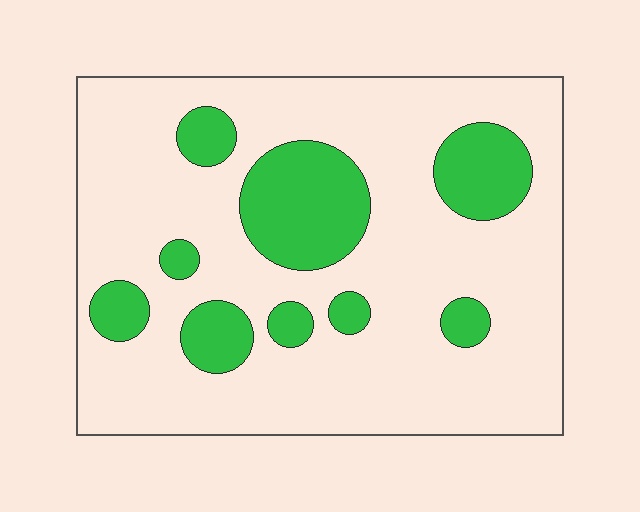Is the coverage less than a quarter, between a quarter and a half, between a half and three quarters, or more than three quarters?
Less than a quarter.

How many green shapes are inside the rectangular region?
9.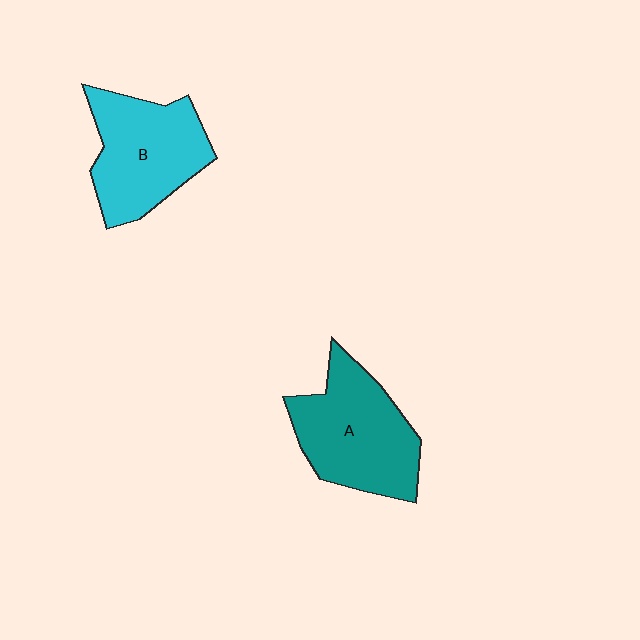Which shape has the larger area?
Shape A (teal).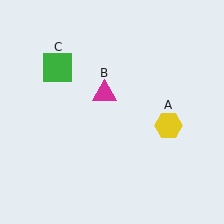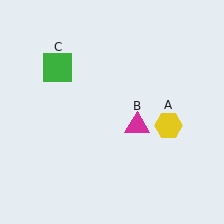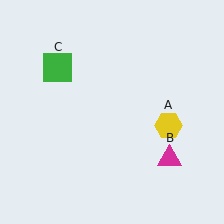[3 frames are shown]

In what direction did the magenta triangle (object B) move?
The magenta triangle (object B) moved down and to the right.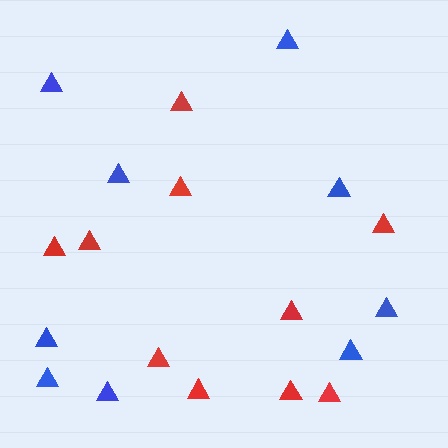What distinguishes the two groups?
There are 2 groups: one group of red triangles (10) and one group of blue triangles (9).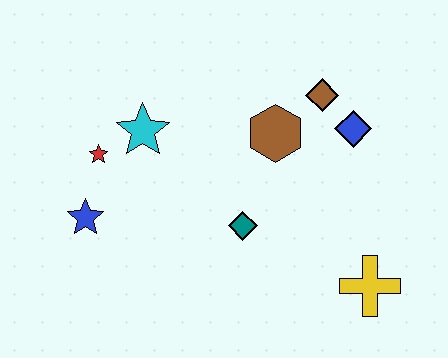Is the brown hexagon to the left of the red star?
No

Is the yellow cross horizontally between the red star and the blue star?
No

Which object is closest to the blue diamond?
The brown diamond is closest to the blue diamond.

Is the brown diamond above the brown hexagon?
Yes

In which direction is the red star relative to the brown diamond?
The red star is to the left of the brown diamond.